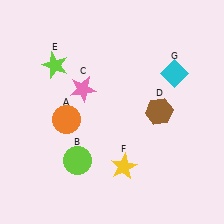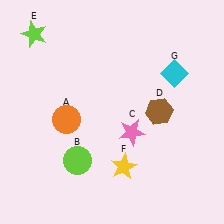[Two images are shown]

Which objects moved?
The objects that moved are: the pink star (C), the lime star (E).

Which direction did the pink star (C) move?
The pink star (C) moved right.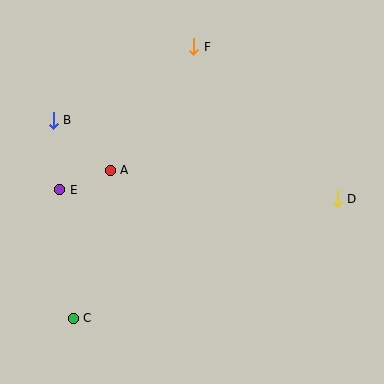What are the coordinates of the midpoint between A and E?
The midpoint between A and E is at (85, 180).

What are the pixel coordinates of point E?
Point E is at (60, 190).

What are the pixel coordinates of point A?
Point A is at (110, 170).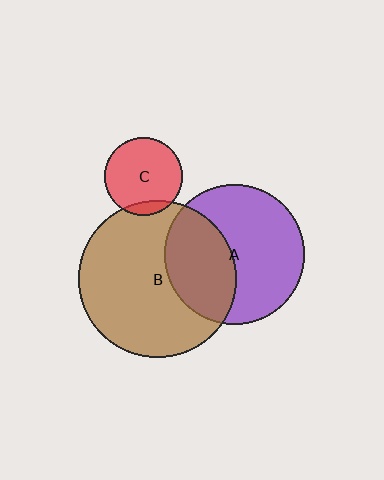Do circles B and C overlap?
Yes.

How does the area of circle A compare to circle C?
Approximately 3.2 times.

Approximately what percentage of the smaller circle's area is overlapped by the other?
Approximately 10%.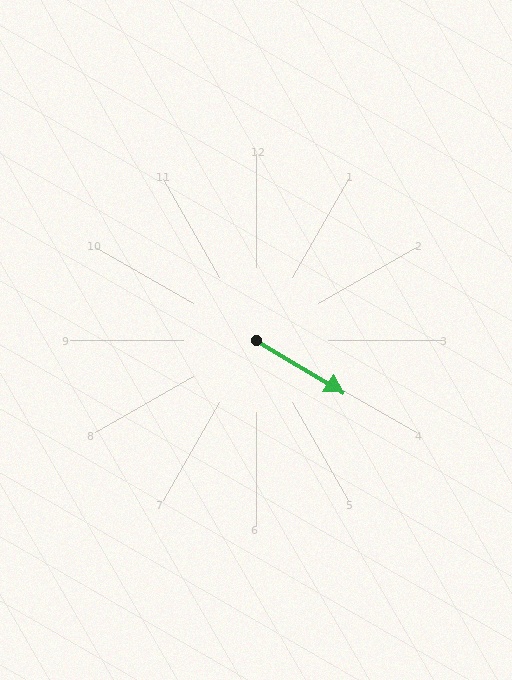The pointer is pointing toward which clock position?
Roughly 4 o'clock.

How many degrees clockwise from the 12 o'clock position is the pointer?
Approximately 121 degrees.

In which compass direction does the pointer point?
Southeast.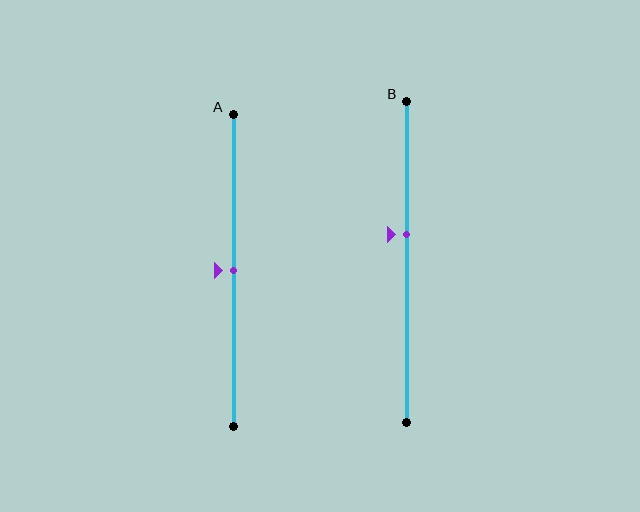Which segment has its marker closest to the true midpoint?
Segment A has its marker closest to the true midpoint.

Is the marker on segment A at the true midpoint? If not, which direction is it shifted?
Yes, the marker on segment A is at the true midpoint.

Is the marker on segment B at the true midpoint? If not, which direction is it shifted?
No, the marker on segment B is shifted upward by about 9% of the segment length.